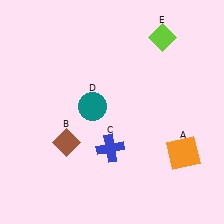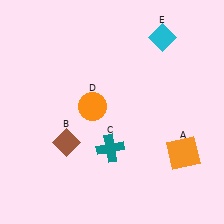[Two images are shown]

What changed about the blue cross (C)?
In Image 1, C is blue. In Image 2, it changed to teal.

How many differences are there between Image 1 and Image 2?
There are 3 differences between the two images.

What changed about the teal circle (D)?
In Image 1, D is teal. In Image 2, it changed to orange.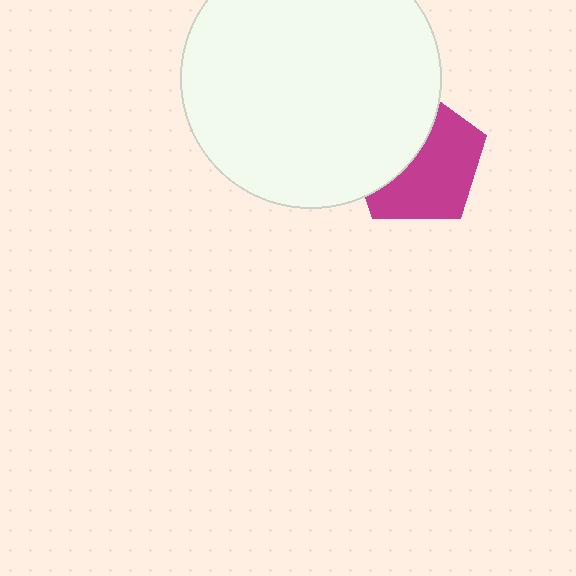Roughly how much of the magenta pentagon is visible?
About half of it is visible (roughly 57%).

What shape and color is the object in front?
The object in front is a white circle.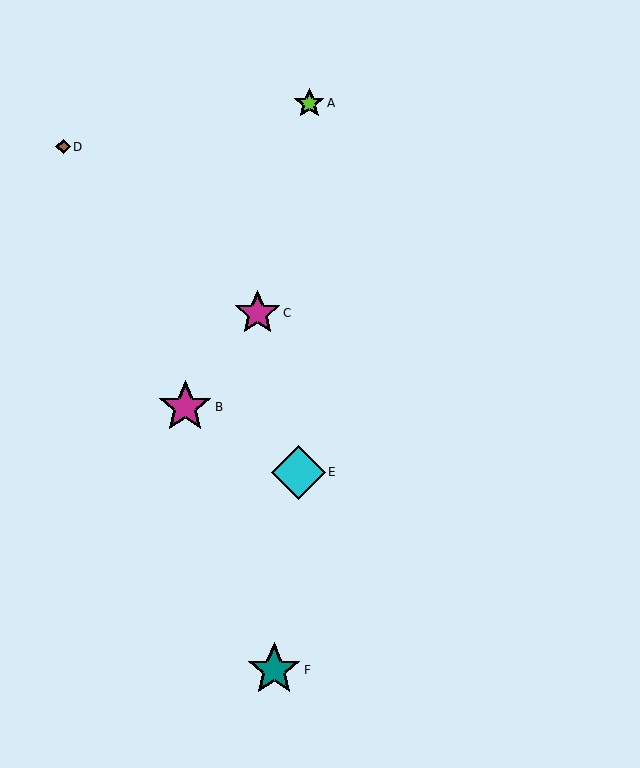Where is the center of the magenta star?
The center of the magenta star is at (257, 313).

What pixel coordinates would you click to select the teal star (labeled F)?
Click at (274, 670) to select the teal star F.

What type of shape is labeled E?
Shape E is a cyan diamond.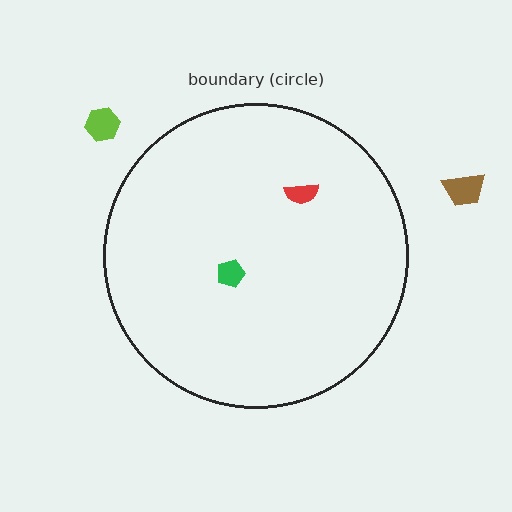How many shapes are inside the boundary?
2 inside, 2 outside.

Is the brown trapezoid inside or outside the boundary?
Outside.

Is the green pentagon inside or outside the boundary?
Inside.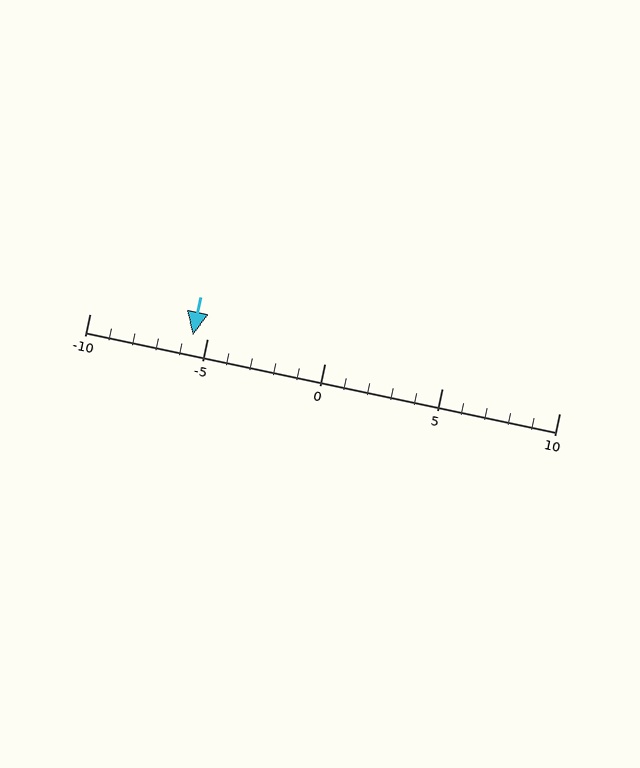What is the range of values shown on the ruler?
The ruler shows values from -10 to 10.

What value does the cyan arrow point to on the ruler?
The cyan arrow points to approximately -6.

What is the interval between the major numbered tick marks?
The major tick marks are spaced 5 units apart.